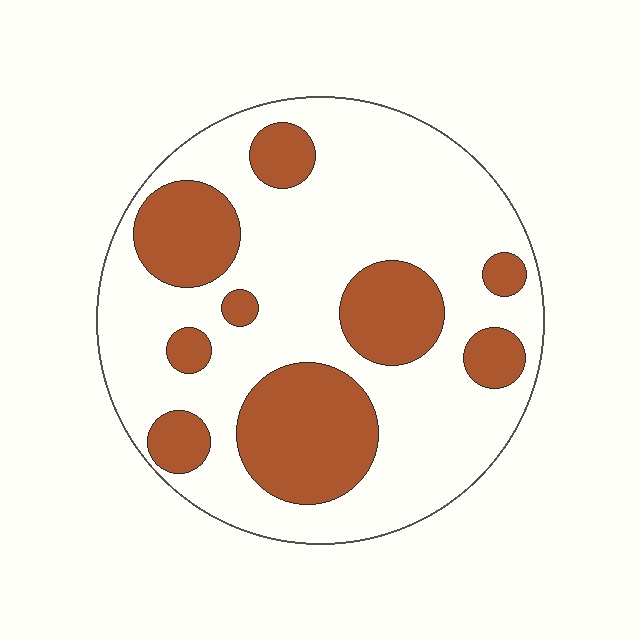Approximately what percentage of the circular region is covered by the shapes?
Approximately 30%.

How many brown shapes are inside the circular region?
9.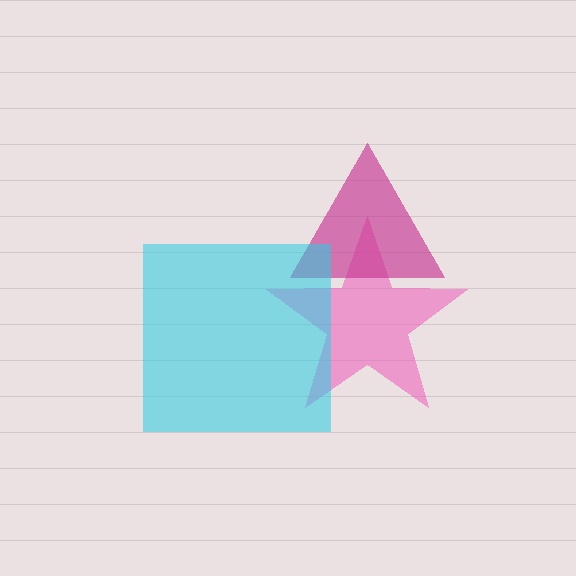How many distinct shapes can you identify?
There are 3 distinct shapes: a pink star, a magenta triangle, a cyan square.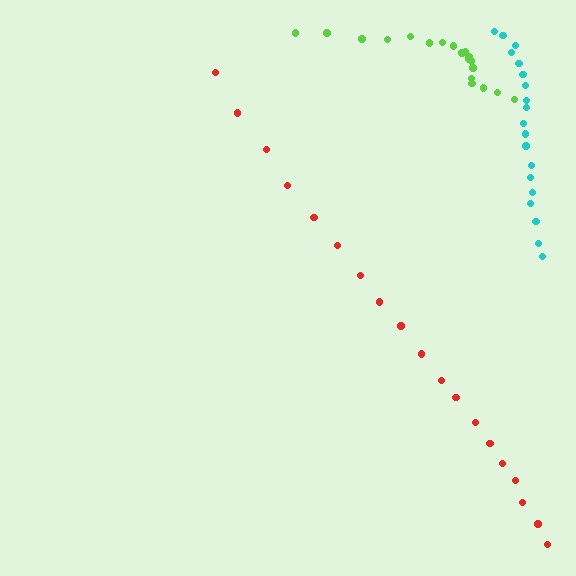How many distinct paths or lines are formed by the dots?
There are 3 distinct paths.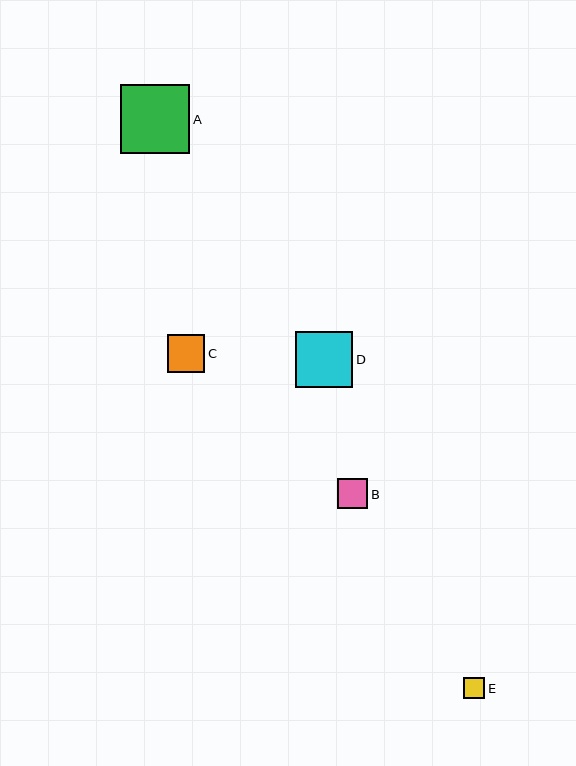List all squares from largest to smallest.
From largest to smallest: A, D, C, B, E.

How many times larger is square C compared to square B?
Square C is approximately 1.2 times the size of square B.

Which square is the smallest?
Square E is the smallest with a size of approximately 21 pixels.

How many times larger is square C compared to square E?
Square C is approximately 1.8 times the size of square E.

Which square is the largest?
Square A is the largest with a size of approximately 69 pixels.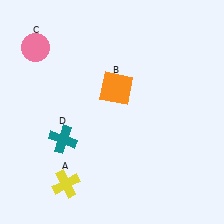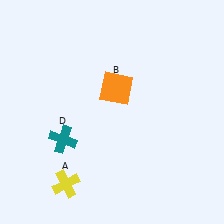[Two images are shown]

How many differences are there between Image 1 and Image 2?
There is 1 difference between the two images.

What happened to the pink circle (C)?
The pink circle (C) was removed in Image 2. It was in the top-left area of Image 1.